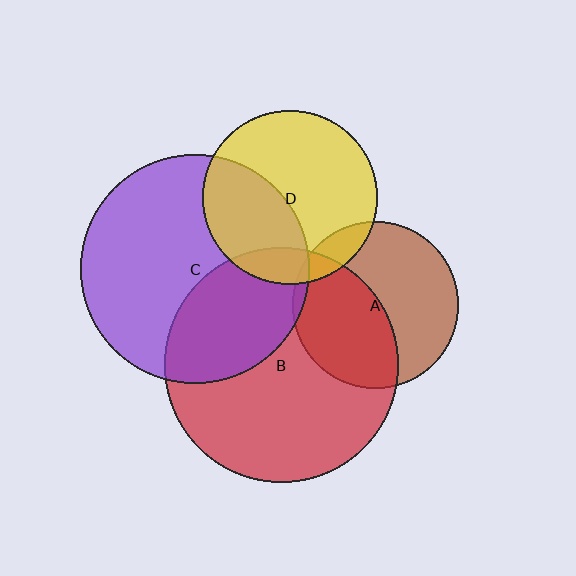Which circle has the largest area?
Circle B (red).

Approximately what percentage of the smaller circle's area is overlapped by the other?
Approximately 35%.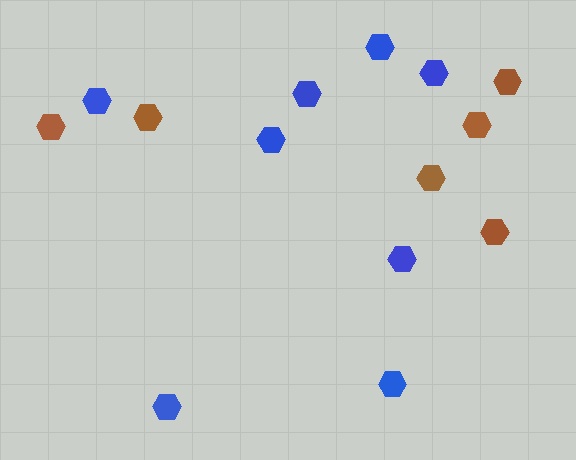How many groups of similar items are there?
There are 2 groups: one group of brown hexagons (6) and one group of blue hexagons (8).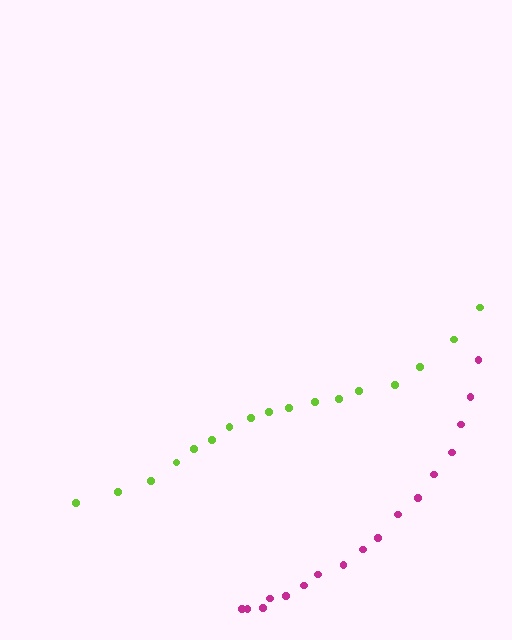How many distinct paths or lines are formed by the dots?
There are 2 distinct paths.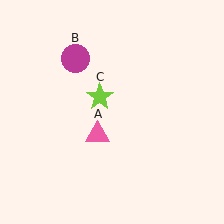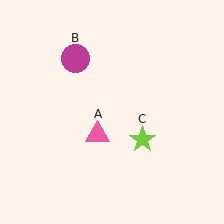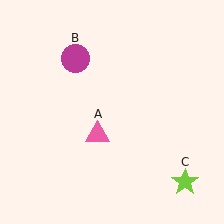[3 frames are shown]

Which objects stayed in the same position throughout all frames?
Pink triangle (object A) and magenta circle (object B) remained stationary.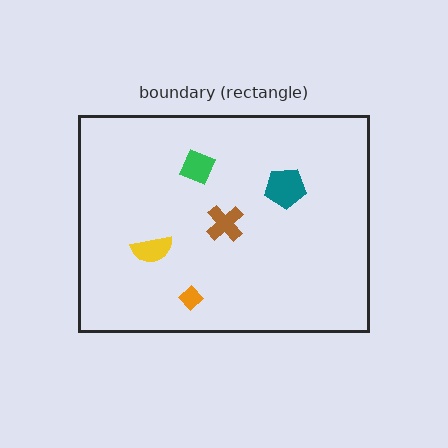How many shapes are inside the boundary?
5 inside, 0 outside.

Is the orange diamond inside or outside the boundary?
Inside.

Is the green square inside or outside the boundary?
Inside.